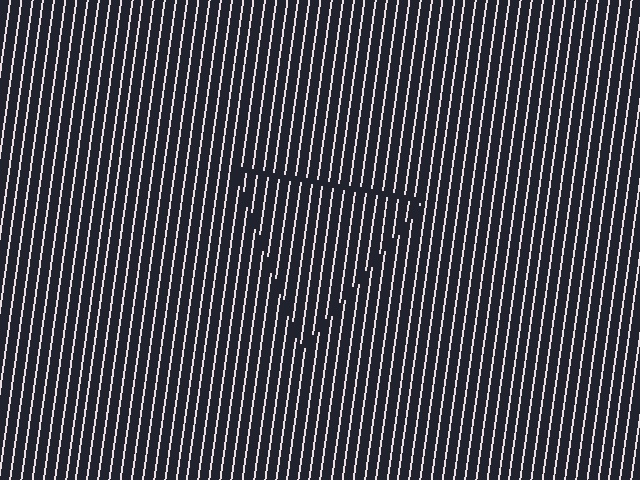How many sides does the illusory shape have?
3 sides — the line-ends trace a triangle.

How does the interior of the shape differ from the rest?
The interior of the shape contains the same grating, shifted by half a period — the contour is defined by the phase discontinuity where line-ends from the inner and outer gratings abut.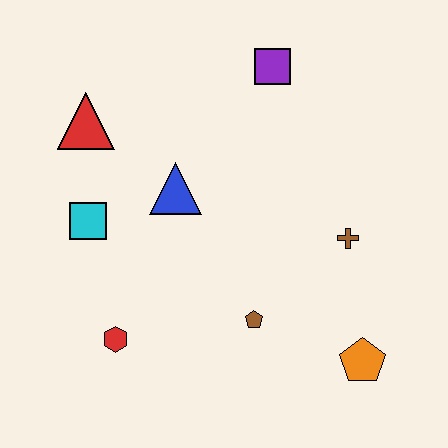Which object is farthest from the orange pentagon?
The red triangle is farthest from the orange pentagon.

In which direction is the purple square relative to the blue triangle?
The purple square is above the blue triangle.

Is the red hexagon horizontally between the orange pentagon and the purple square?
No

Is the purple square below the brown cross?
No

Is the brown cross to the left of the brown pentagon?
No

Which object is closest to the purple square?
The blue triangle is closest to the purple square.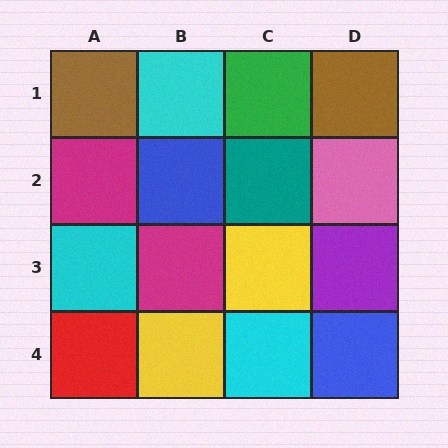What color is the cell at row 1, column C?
Green.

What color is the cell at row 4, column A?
Red.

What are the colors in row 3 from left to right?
Cyan, magenta, yellow, purple.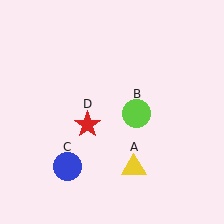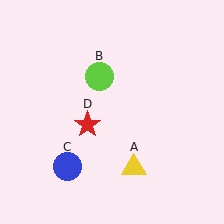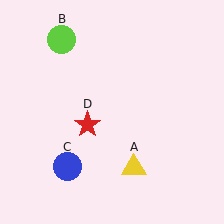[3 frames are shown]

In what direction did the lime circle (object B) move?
The lime circle (object B) moved up and to the left.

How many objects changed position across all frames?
1 object changed position: lime circle (object B).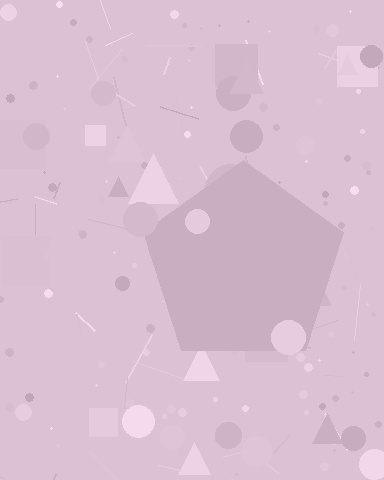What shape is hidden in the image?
A pentagon is hidden in the image.